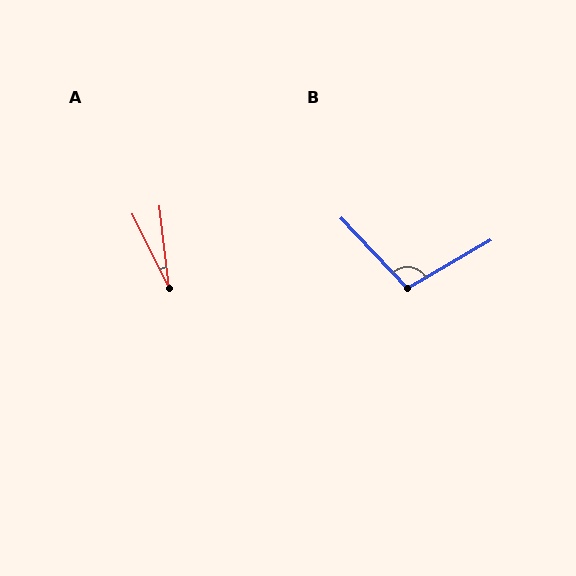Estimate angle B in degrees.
Approximately 103 degrees.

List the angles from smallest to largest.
A (19°), B (103°).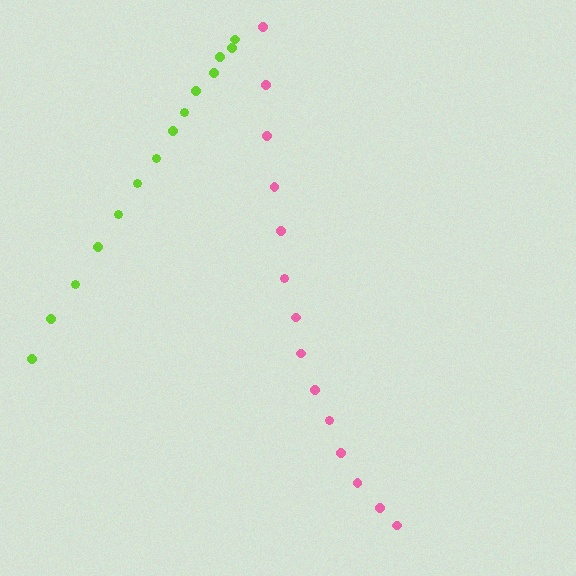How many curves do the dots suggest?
There are 2 distinct paths.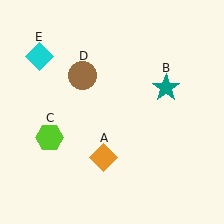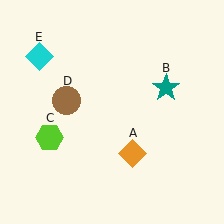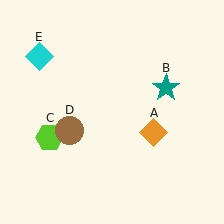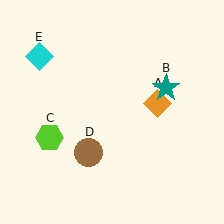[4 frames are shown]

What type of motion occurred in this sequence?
The orange diamond (object A), brown circle (object D) rotated counterclockwise around the center of the scene.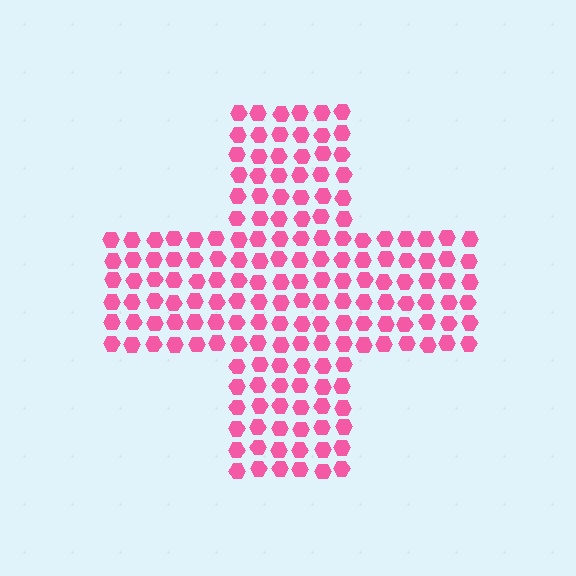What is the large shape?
The large shape is a cross.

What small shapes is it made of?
It is made of small hexagons.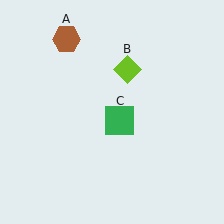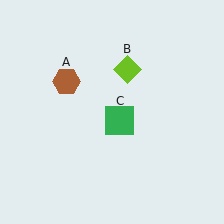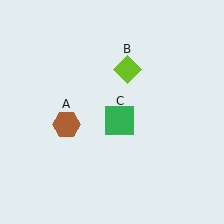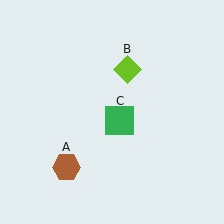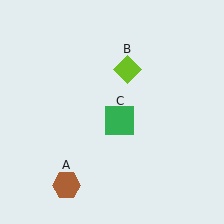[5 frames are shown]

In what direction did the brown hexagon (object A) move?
The brown hexagon (object A) moved down.